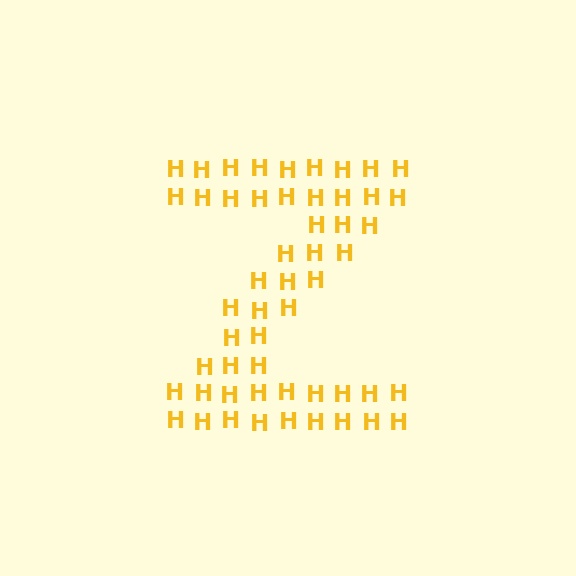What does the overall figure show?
The overall figure shows the letter Z.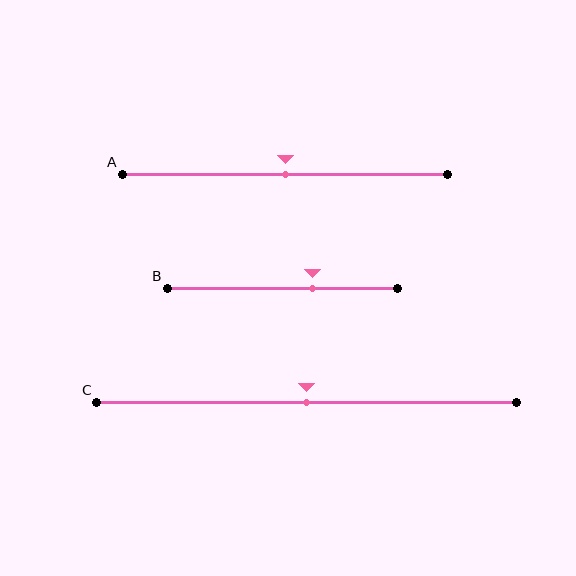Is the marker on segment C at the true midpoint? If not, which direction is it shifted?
Yes, the marker on segment C is at the true midpoint.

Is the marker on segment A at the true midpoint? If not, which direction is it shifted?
Yes, the marker on segment A is at the true midpoint.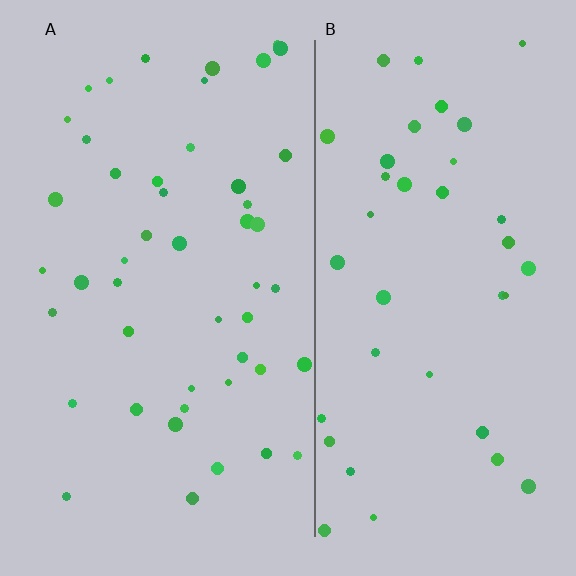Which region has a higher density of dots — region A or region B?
A (the left).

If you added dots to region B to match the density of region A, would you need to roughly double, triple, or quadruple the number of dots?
Approximately double.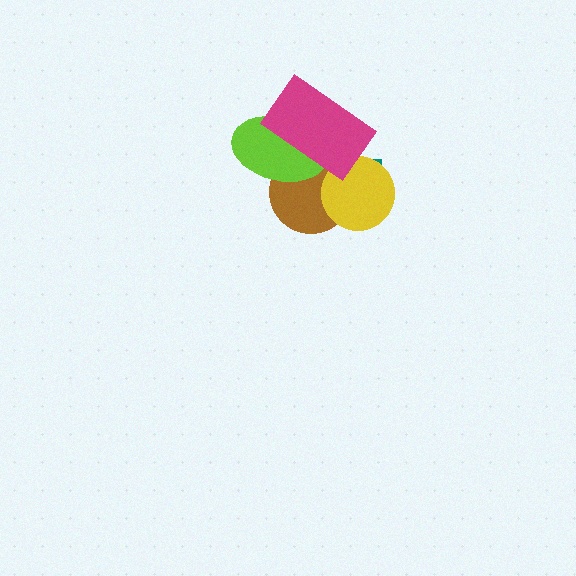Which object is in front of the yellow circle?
The magenta rectangle is in front of the yellow circle.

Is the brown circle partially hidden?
Yes, it is partially covered by another shape.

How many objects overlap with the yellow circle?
3 objects overlap with the yellow circle.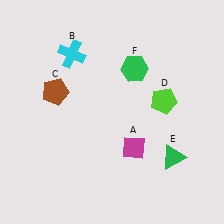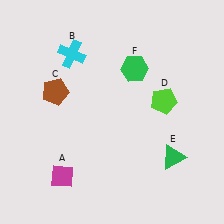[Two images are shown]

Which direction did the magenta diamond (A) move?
The magenta diamond (A) moved left.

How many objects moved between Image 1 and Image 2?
1 object moved between the two images.